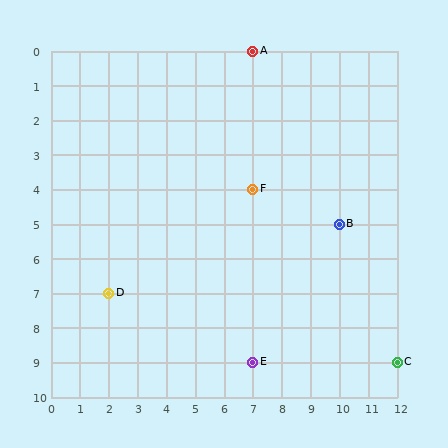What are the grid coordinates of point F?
Point F is at grid coordinates (7, 4).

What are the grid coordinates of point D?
Point D is at grid coordinates (2, 7).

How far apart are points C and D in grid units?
Points C and D are 10 columns and 2 rows apart (about 10.2 grid units diagonally).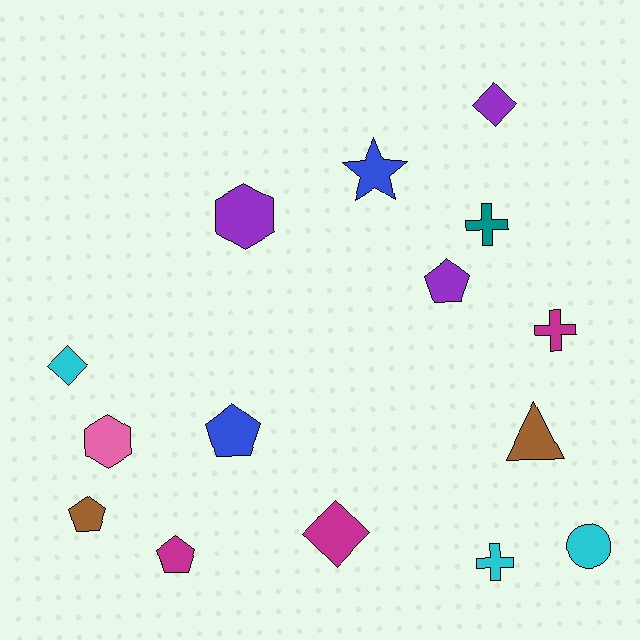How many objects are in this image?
There are 15 objects.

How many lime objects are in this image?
There are no lime objects.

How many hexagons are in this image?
There are 2 hexagons.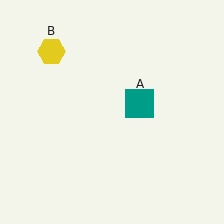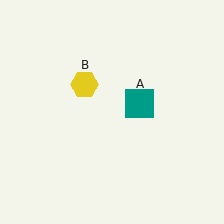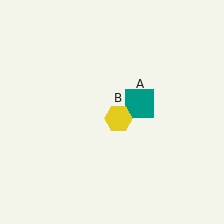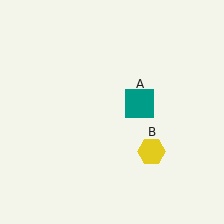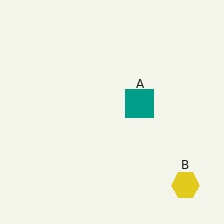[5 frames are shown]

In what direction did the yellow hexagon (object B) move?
The yellow hexagon (object B) moved down and to the right.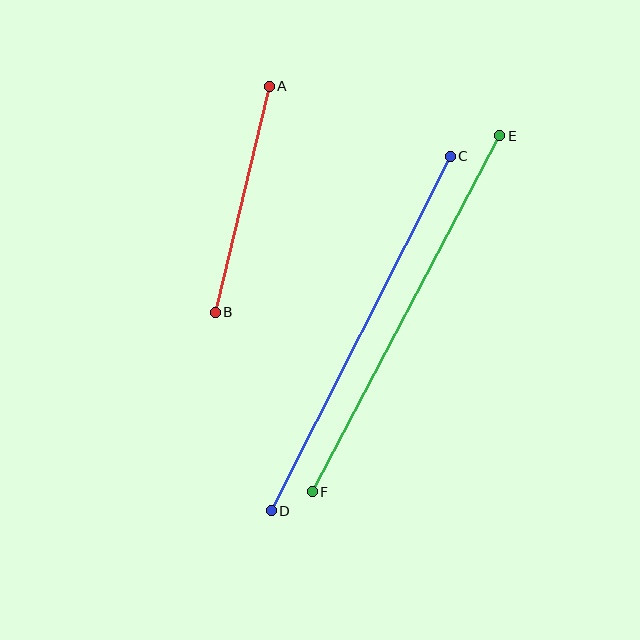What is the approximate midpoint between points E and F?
The midpoint is at approximately (406, 314) pixels.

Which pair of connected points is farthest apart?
Points E and F are farthest apart.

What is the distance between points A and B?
The distance is approximately 232 pixels.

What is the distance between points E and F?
The distance is approximately 402 pixels.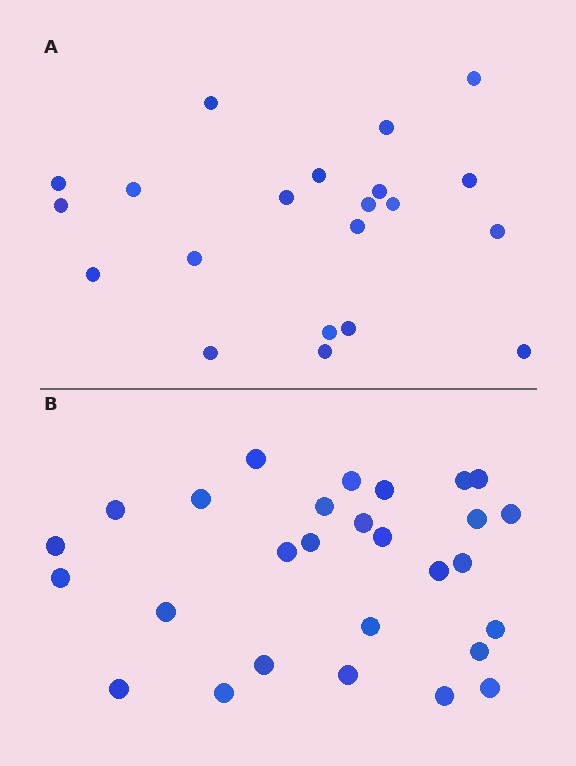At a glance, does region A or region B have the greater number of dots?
Region B (the bottom region) has more dots.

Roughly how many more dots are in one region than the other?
Region B has roughly 8 or so more dots than region A.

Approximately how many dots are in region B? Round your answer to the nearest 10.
About 30 dots. (The exact count is 28, which rounds to 30.)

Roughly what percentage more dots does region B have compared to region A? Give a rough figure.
About 35% more.